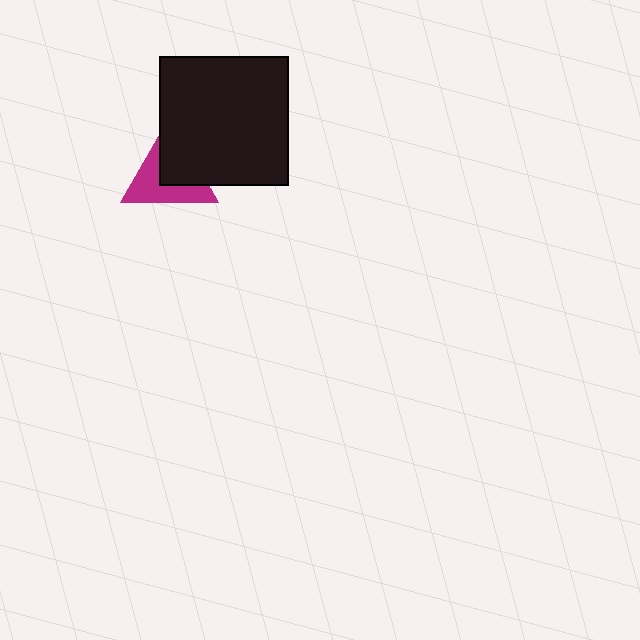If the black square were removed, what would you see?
You would see the complete magenta triangle.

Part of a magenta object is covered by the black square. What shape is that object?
It is a triangle.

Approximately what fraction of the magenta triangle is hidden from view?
Roughly 45% of the magenta triangle is hidden behind the black square.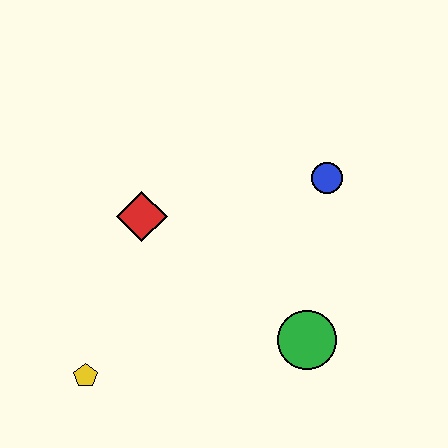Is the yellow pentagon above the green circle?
No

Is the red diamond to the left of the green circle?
Yes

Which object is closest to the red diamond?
The yellow pentagon is closest to the red diamond.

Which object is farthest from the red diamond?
The green circle is farthest from the red diamond.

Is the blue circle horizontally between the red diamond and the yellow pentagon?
No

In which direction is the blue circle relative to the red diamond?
The blue circle is to the right of the red diamond.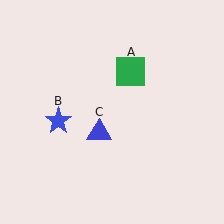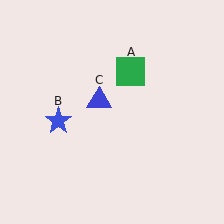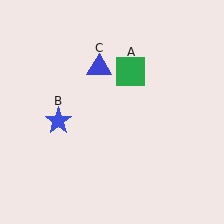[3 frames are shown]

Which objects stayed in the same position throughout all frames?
Green square (object A) and blue star (object B) remained stationary.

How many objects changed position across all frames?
1 object changed position: blue triangle (object C).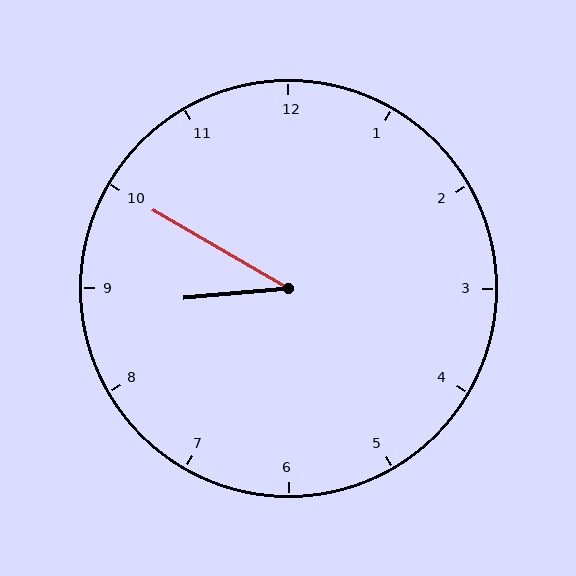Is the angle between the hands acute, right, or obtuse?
It is acute.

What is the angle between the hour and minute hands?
Approximately 35 degrees.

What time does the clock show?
8:50.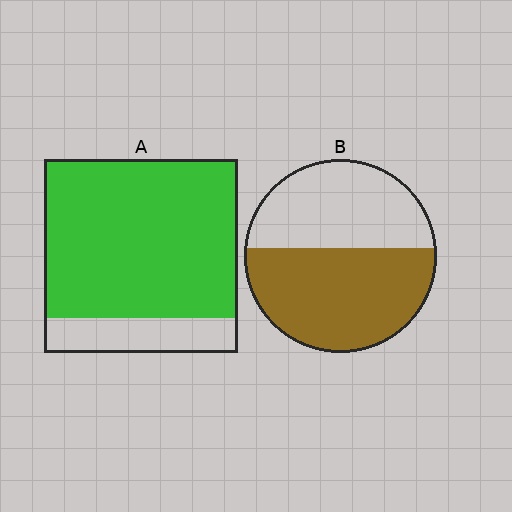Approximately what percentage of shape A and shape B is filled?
A is approximately 80% and B is approximately 55%.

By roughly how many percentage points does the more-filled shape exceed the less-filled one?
By roughly 25 percentage points (A over B).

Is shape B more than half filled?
Yes.